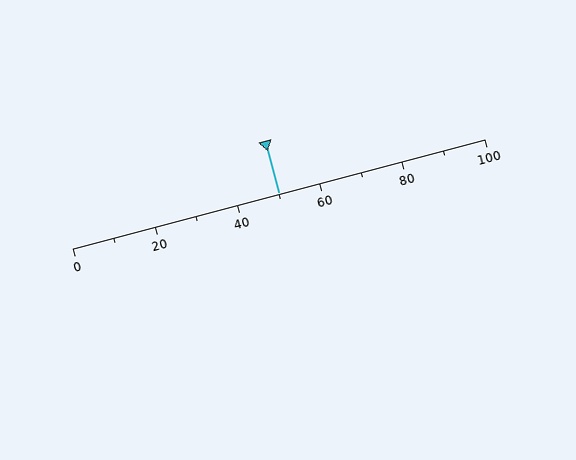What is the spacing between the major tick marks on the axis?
The major ticks are spaced 20 apart.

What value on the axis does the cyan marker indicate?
The marker indicates approximately 50.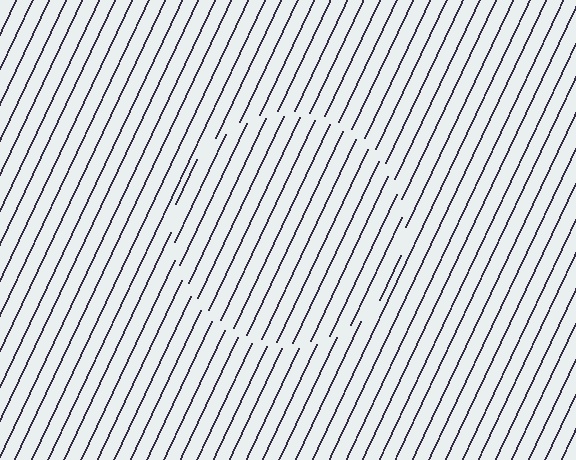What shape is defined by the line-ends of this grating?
An illusory circle. The interior of the shape contains the same grating, shifted by half a period — the contour is defined by the phase discontinuity where line-ends from the inner and outer gratings abut.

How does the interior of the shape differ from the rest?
The interior of the shape contains the same grating, shifted by half a period — the contour is defined by the phase discontinuity where line-ends from the inner and outer gratings abut.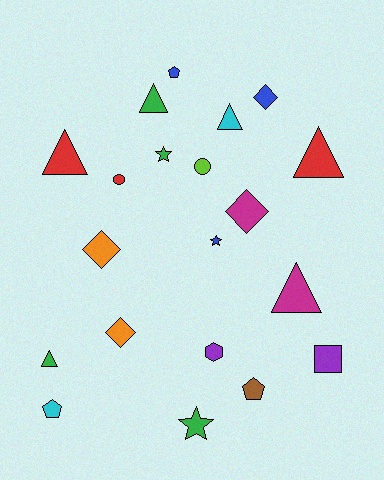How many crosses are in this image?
There are no crosses.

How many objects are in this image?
There are 20 objects.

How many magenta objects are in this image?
There are 2 magenta objects.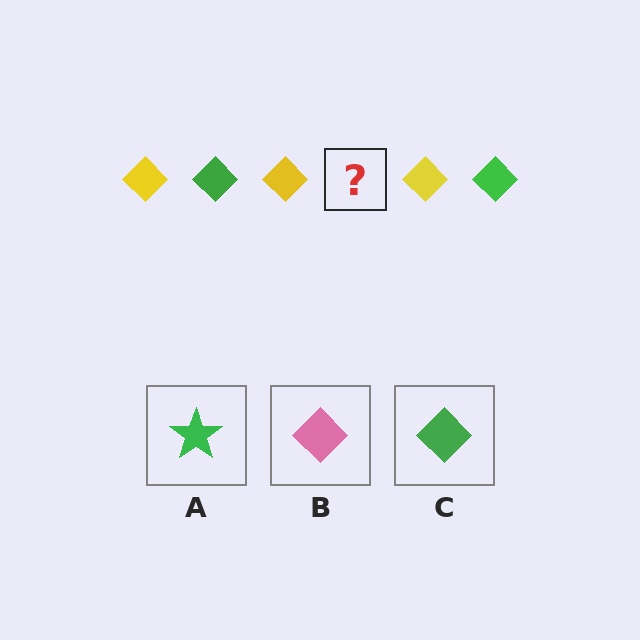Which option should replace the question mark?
Option C.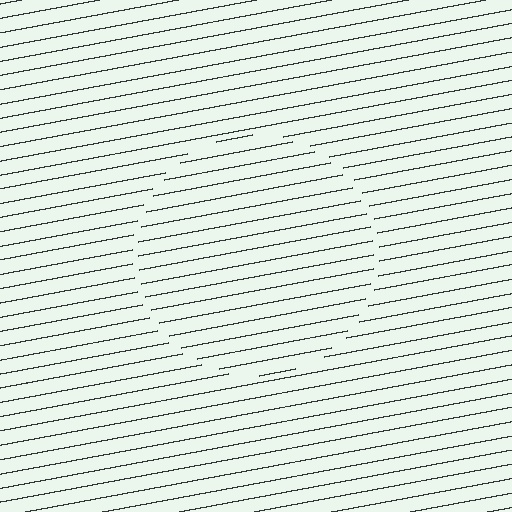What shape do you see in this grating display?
An illusory circle. The interior of the shape contains the same grating, shifted by half a period — the contour is defined by the phase discontinuity where line-ends from the inner and outer gratings abut.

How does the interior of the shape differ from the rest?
The interior of the shape contains the same grating, shifted by half a period — the contour is defined by the phase discontinuity where line-ends from the inner and outer gratings abut.